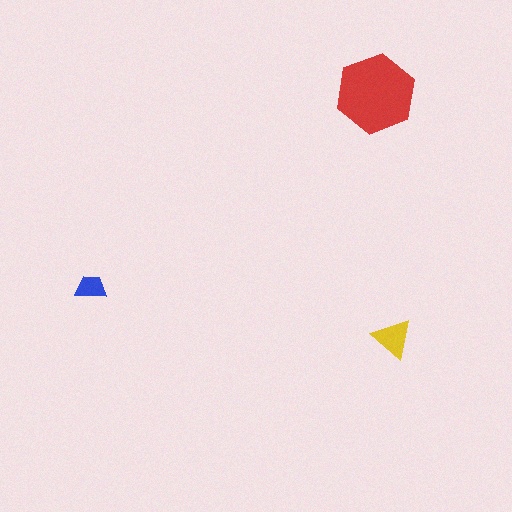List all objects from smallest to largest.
The blue trapezoid, the yellow triangle, the red hexagon.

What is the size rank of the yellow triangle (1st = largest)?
2nd.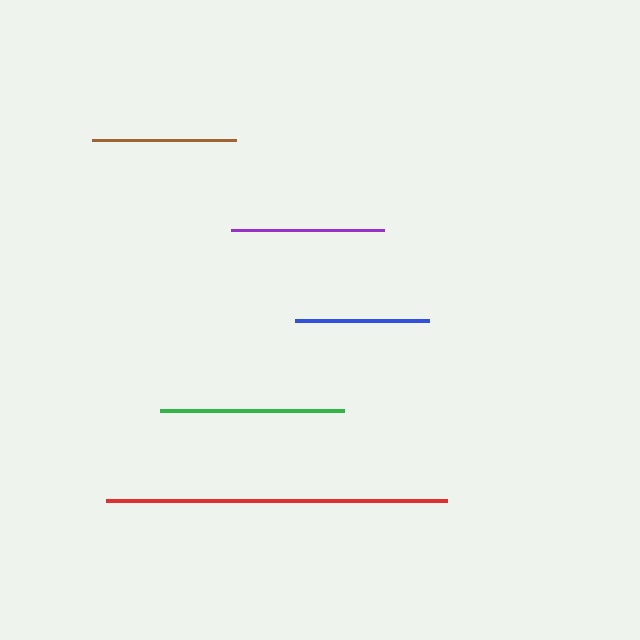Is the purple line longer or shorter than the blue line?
The purple line is longer than the blue line.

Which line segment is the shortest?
The blue line is the shortest at approximately 134 pixels.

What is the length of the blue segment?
The blue segment is approximately 134 pixels long.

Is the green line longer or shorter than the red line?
The red line is longer than the green line.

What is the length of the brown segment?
The brown segment is approximately 143 pixels long.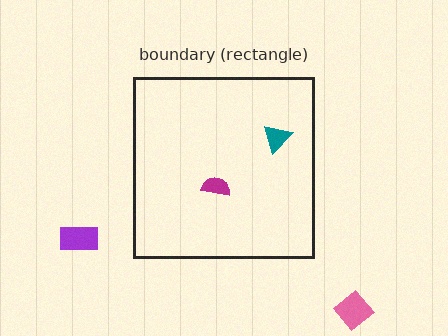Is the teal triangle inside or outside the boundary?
Inside.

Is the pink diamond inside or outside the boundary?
Outside.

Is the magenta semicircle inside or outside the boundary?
Inside.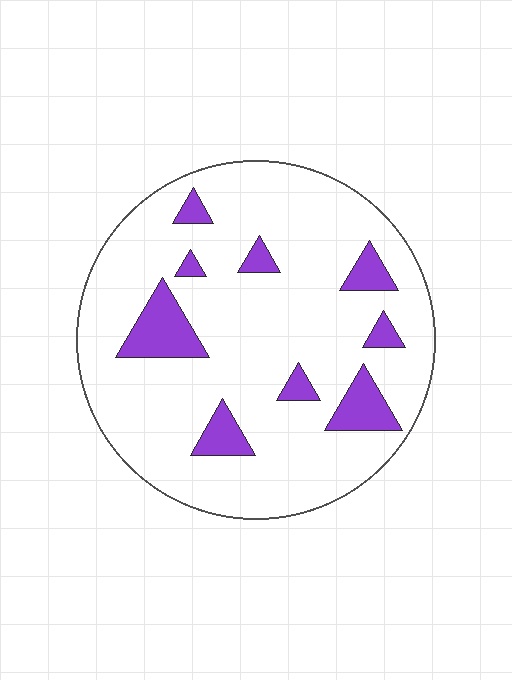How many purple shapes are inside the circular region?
9.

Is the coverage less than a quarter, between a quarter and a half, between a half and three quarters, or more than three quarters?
Less than a quarter.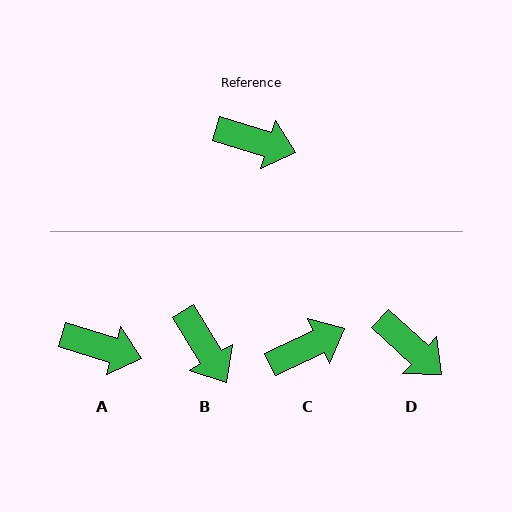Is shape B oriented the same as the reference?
No, it is off by about 42 degrees.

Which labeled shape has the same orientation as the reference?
A.